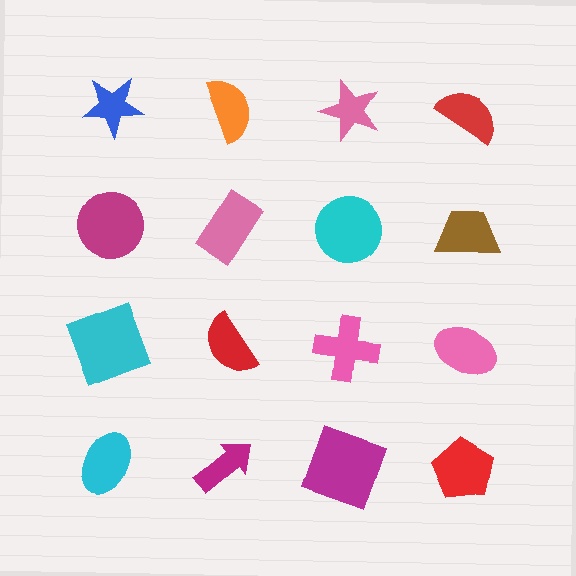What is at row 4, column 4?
A red pentagon.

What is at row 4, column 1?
A cyan ellipse.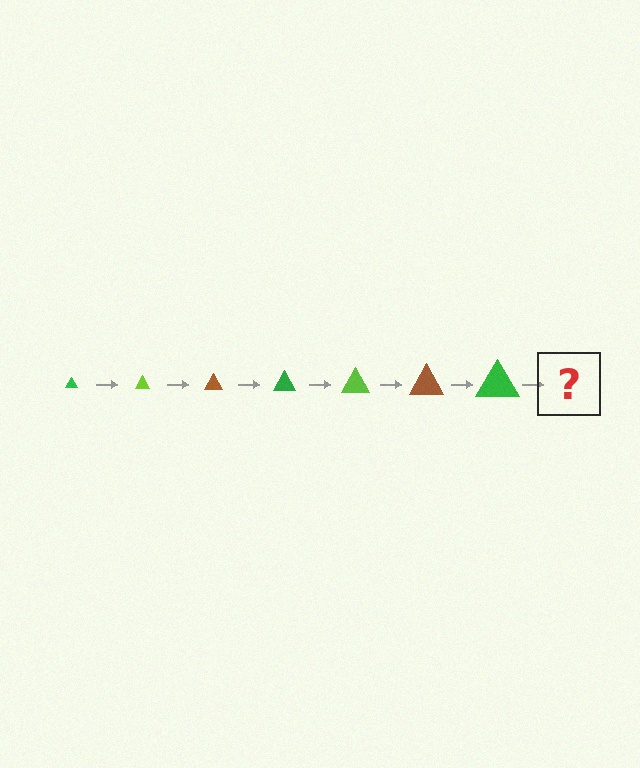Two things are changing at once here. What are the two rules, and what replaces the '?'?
The two rules are that the triangle grows larger each step and the color cycles through green, lime, and brown. The '?' should be a lime triangle, larger than the previous one.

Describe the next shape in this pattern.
It should be a lime triangle, larger than the previous one.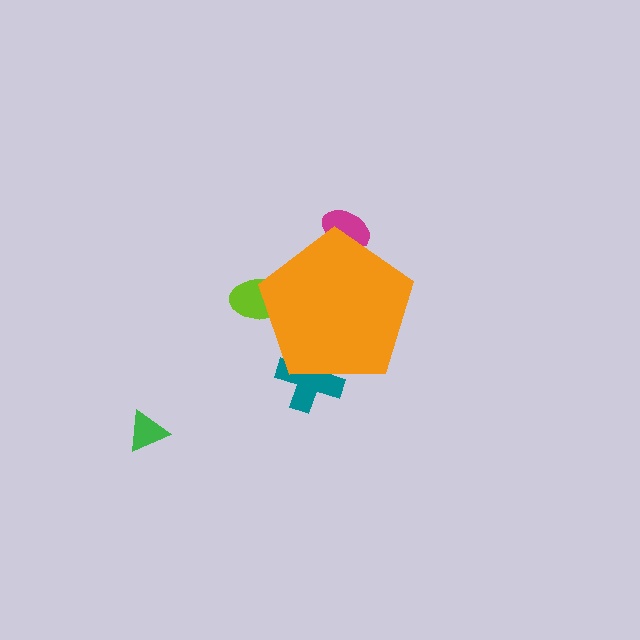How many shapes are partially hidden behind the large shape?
3 shapes are partially hidden.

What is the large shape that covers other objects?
An orange pentagon.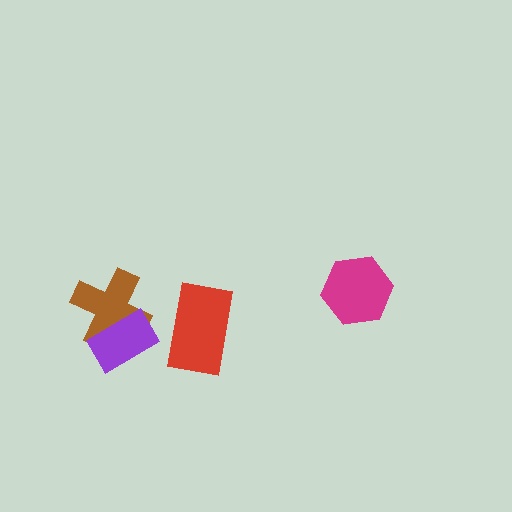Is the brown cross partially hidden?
Yes, it is partially covered by another shape.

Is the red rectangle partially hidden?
No, no other shape covers it.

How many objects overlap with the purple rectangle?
1 object overlaps with the purple rectangle.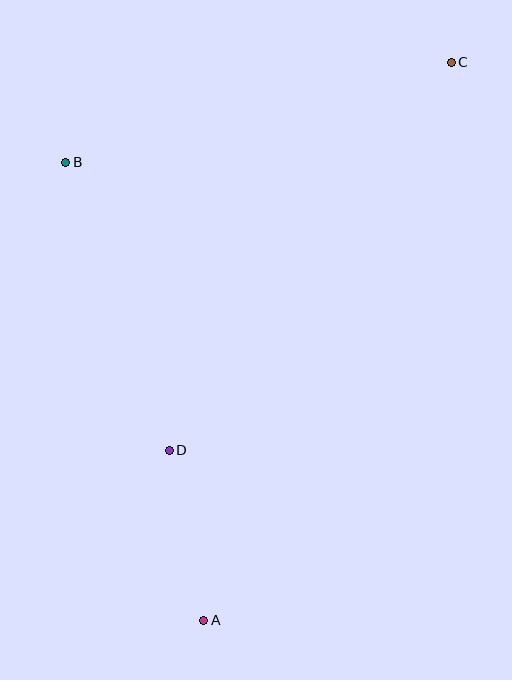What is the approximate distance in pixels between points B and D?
The distance between B and D is approximately 306 pixels.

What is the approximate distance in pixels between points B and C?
The distance between B and C is approximately 398 pixels.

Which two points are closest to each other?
Points A and D are closest to each other.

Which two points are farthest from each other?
Points A and C are farthest from each other.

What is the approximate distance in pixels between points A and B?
The distance between A and B is approximately 478 pixels.